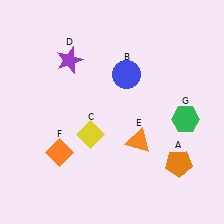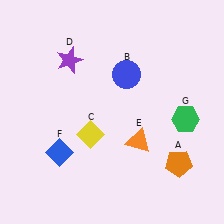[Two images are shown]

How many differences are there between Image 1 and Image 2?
There is 1 difference between the two images.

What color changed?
The diamond (F) changed from orange in Image 1 to blue in Image 2.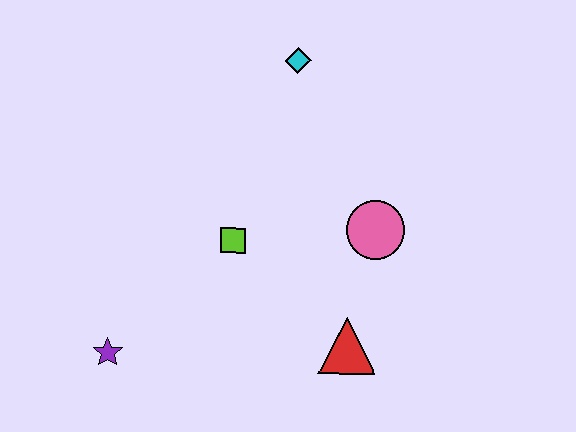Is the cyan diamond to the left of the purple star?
No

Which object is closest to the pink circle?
The red triangle is closest to the pink circle.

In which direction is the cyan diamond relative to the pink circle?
The cyan diamond is above the pink circle.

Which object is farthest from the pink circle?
The purple star is farthest from the pink circle.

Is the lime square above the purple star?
Yes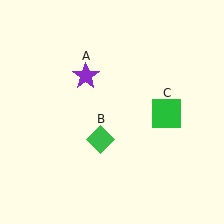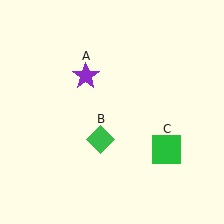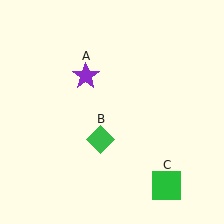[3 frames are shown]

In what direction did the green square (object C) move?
The green square (object C) moved down.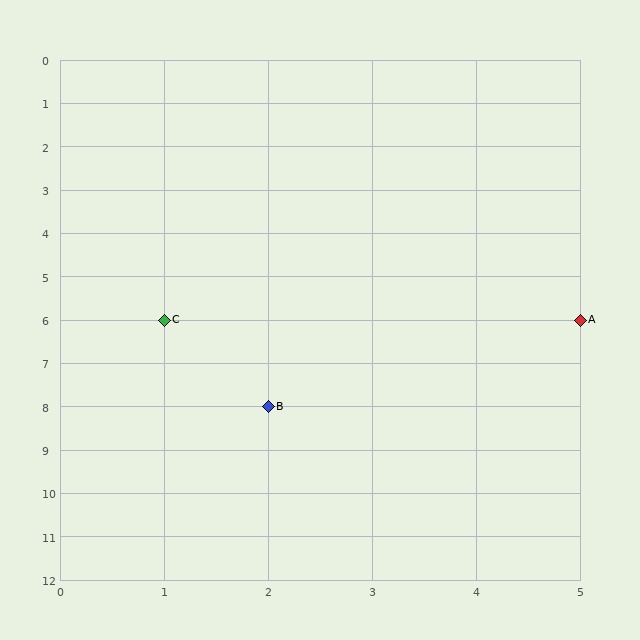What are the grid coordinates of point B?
Point B is at grid coordinates (2, 8).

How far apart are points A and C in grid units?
Points A and C are 4 columns apart.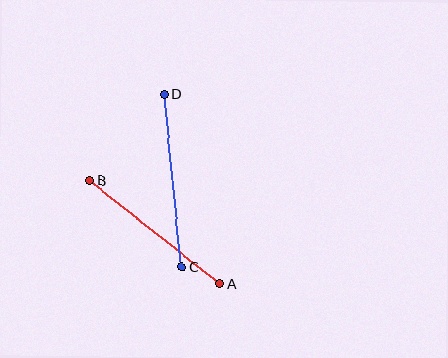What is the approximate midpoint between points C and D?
The midpoint is at approximately (173, 181) pixels.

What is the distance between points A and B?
The distance is approximately 166 pixels.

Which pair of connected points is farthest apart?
Points C and D are farthest apart.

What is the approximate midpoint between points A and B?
The midpoint is at approximately (155, 232) pixels.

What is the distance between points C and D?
The distance is approximately 173 pixels.